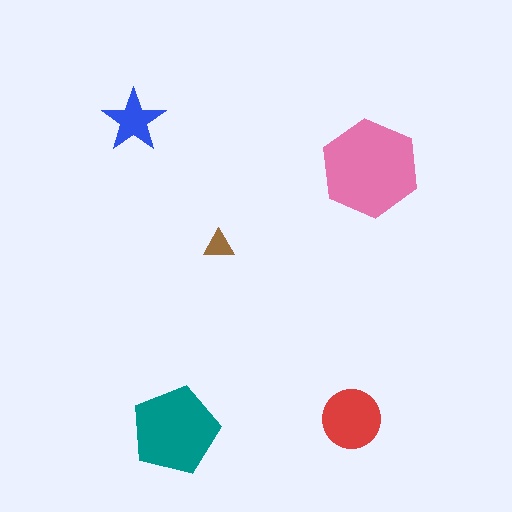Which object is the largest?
The pink hexagon.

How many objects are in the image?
There are 5 objects in the image.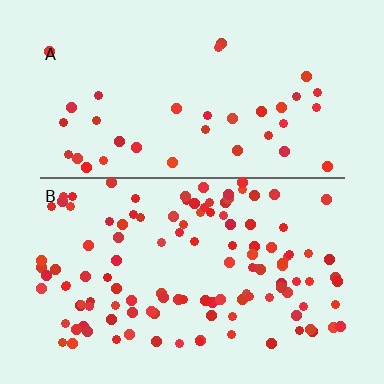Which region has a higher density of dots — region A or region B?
B (the bottom).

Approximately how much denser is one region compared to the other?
Approximately 3.2× — region B over region A.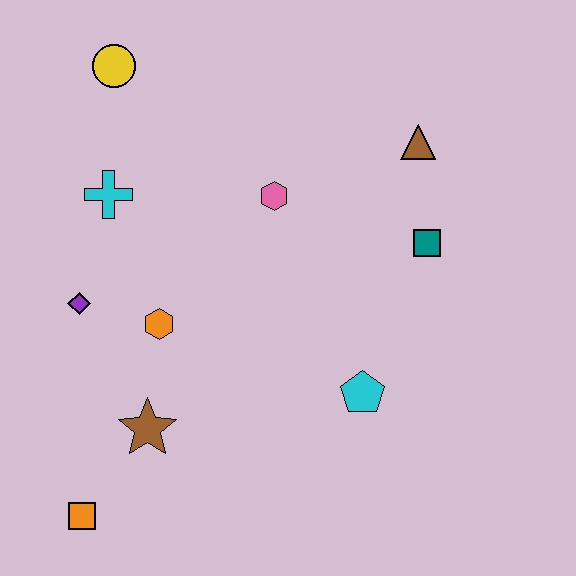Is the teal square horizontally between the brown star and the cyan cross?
No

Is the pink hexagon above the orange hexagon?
Yes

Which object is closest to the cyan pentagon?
The teal square is closest to the cyan pentagon.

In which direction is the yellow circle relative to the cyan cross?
The yellow circle is above the cyan cross.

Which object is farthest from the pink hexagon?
The orange square is farthest from the pink hexagon.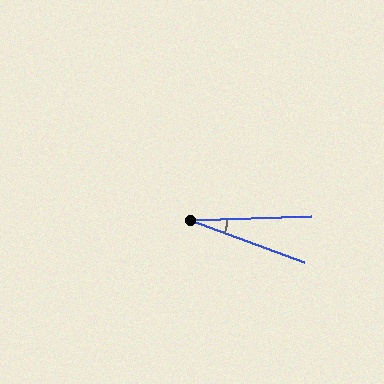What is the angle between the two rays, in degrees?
Approximately 22 degrees.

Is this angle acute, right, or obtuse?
It is acute.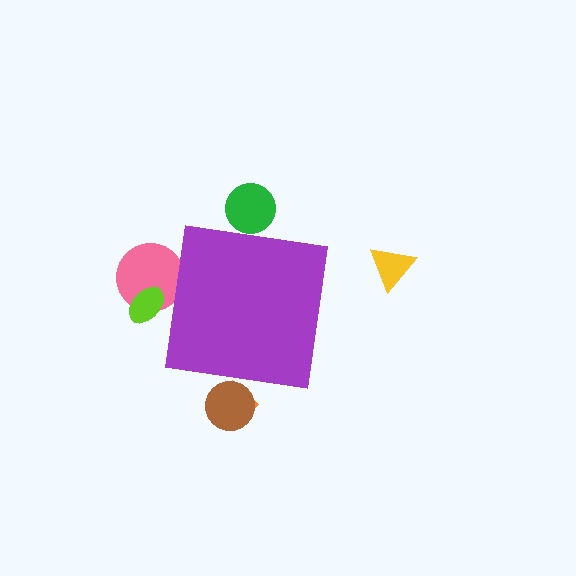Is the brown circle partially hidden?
Yes, the brown circle is partially hidden behind the purple square.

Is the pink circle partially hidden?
Yes, the pink circle is partially hidden behind the purple square.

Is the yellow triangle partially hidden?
No, the yellow triangle is fully visible.